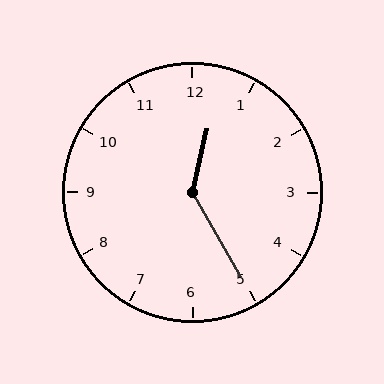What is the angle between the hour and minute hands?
Approximately 138 degrees.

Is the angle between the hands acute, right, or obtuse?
It is obtuse.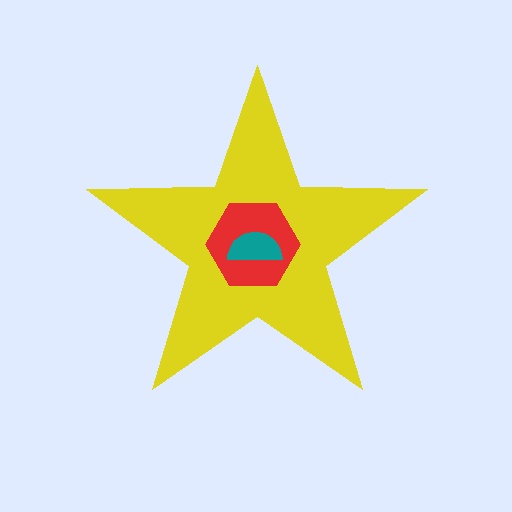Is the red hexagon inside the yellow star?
Yes.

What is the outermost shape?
The yellow star.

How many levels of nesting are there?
3.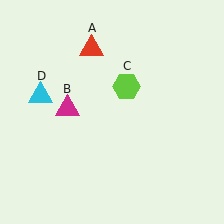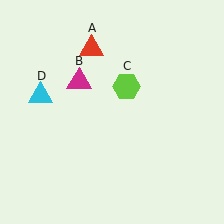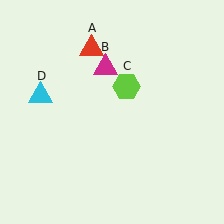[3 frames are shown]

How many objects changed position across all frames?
1 object changed position: magenta triangle (object B).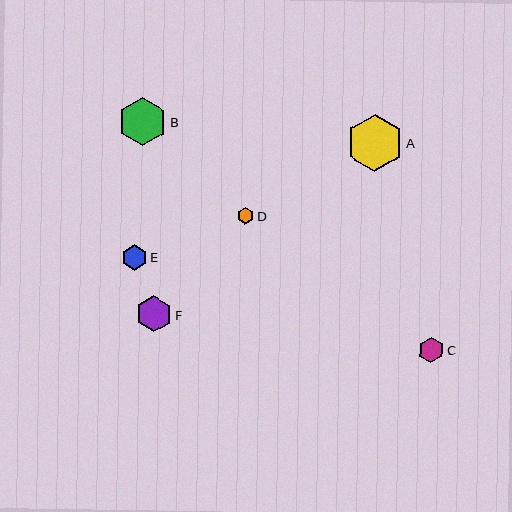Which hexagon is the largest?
Hexagon A is the largest with a size of approximately 56 pixels.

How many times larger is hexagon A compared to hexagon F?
Hexagon A is approximately 1.6 times the size of hexagon F.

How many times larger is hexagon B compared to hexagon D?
Hexagon B is approximately 3.0 times the size of hexagon D.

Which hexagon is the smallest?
Hexagon D is the smallest with a size of approximately 16 pixels.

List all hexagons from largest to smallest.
From largest to smallest: A, B, F, C, E, D.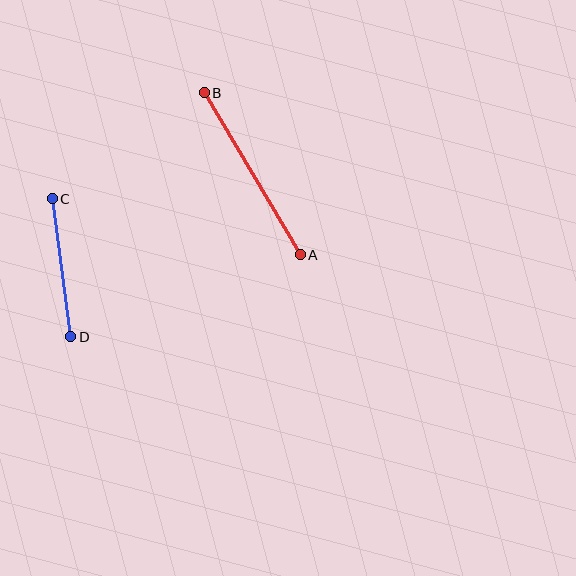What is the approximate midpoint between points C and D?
The midpoint is at approximately (62, 268) pixels.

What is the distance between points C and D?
The distance is approximately 139 pixels.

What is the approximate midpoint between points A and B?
The midpoint is at approximately (252, 174) pixels.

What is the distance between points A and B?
The distance is approximately 188 pixels.